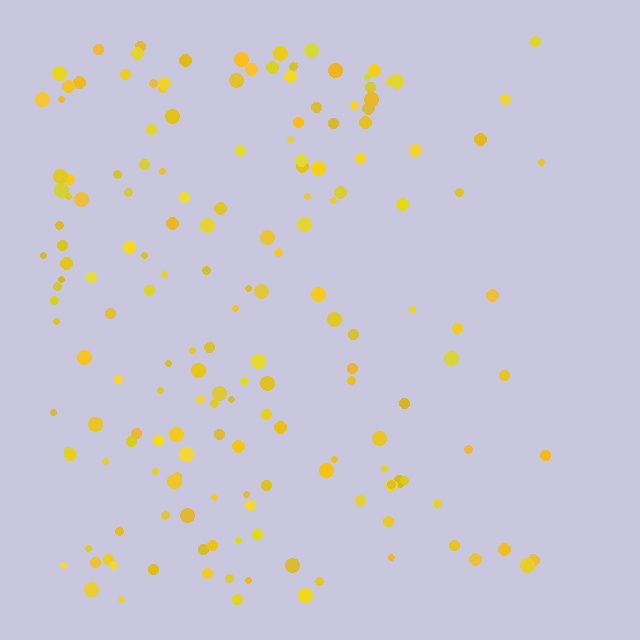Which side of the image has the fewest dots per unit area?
The right.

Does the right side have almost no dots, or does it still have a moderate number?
Still a moderate number, just noticeably fewer than the left.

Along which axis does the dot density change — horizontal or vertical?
Horizontal.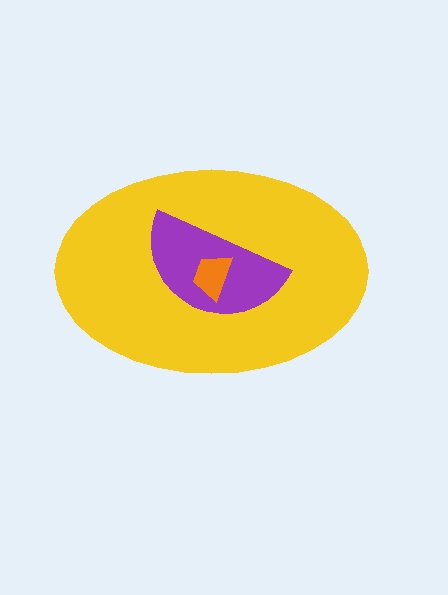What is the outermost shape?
The yellow ellipse.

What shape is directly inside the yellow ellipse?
The purple semicircle.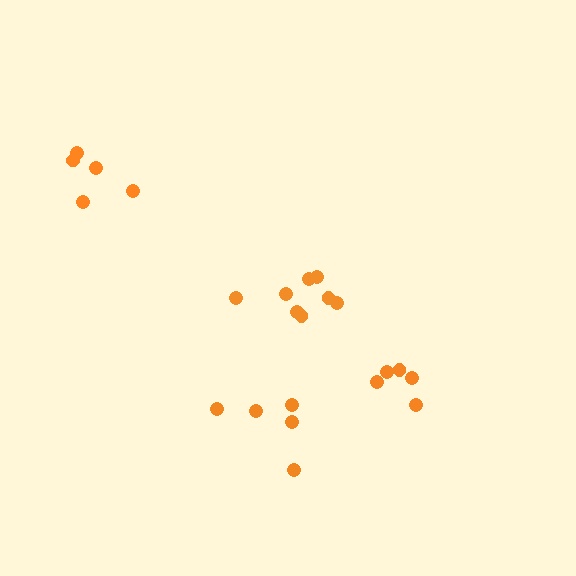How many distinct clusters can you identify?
There are 4 distinct clusters.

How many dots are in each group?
Group 1: 5 dots, Group 2: 8 dots, Group 3: 5 dots, Group 4: 5 dots (23 total).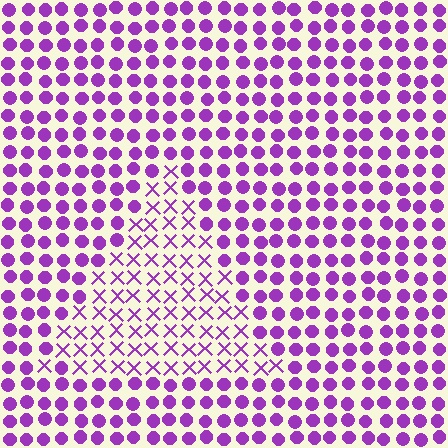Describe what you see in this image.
The image is filled with small purple elements arranged in a uniform grid. A triangle-shaped region contains X marks, while the surrounding area contains circles. The boundary is defined purely by the change in element shape.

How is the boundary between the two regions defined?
The boundary is defined by a change in element shape: X marks inside vs. circles outside. All elements share the same color and spacing.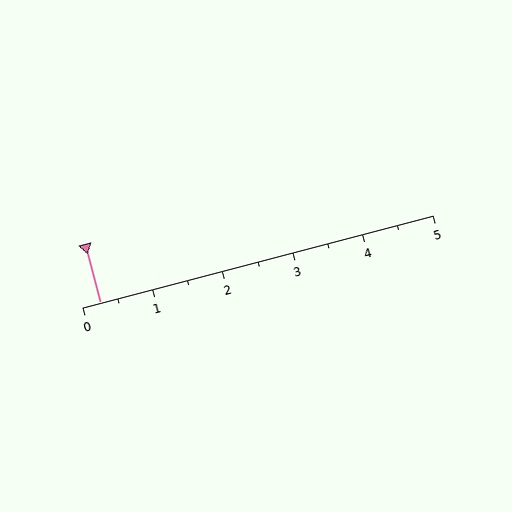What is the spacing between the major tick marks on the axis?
The major ticks are spaced 1 apart.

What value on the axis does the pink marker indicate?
The marker indicates approximately 0.2.